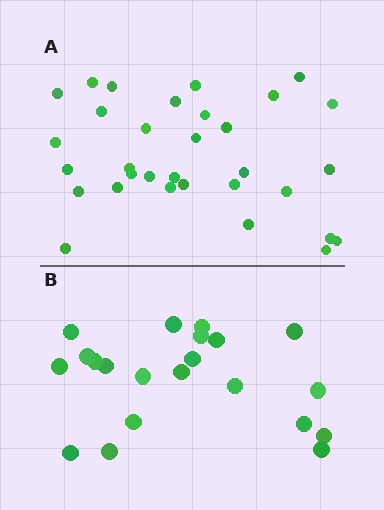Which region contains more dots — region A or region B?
Region A (the top region) has more dots.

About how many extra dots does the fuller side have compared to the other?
Region A has roughly 12 or so more dots than region B.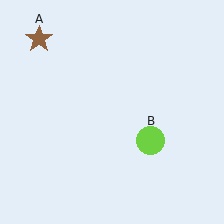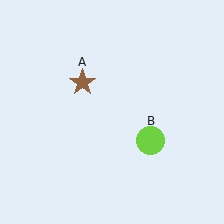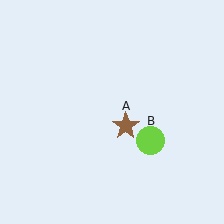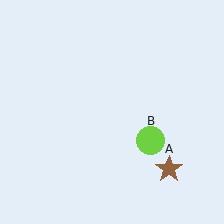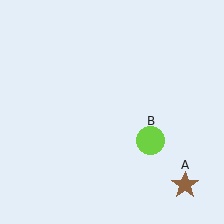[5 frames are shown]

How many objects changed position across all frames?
1 object changed position: brown star (object A).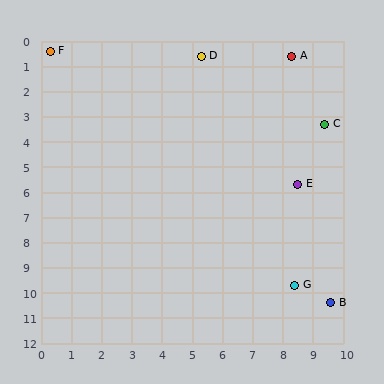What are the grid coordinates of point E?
Point E is at approximately (8.5, 5.7).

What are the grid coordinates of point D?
Point D is at approximately (5.3, 0.6).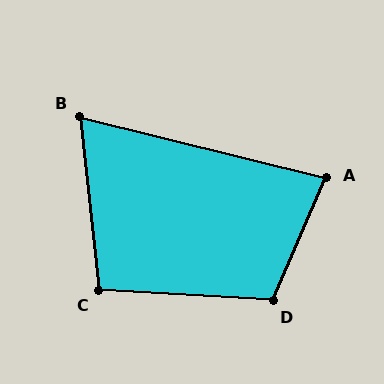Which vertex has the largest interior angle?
D, at approximately 110 degrees.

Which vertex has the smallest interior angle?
B, at approximately 70 degrees.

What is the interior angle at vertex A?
Approximately 80 degrees (acute).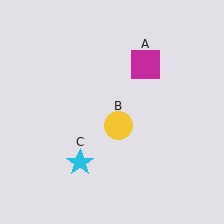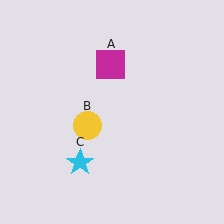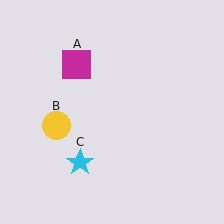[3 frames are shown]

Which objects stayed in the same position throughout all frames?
Cyan star (object C) remained stationary.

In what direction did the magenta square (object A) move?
The magenta square (object A) moved left.